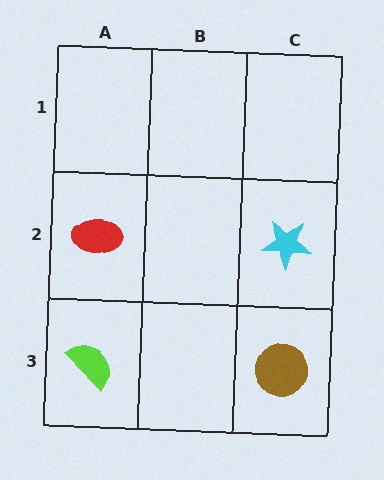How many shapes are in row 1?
0 shapes.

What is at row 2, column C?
A cyan star.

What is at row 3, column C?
A brown circle.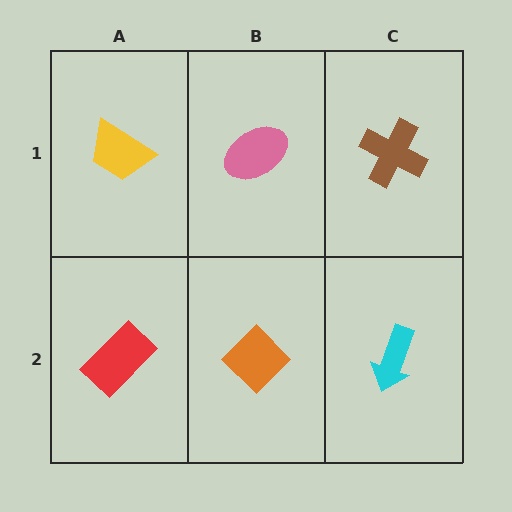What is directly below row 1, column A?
A red rectangle.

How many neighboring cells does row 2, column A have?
2.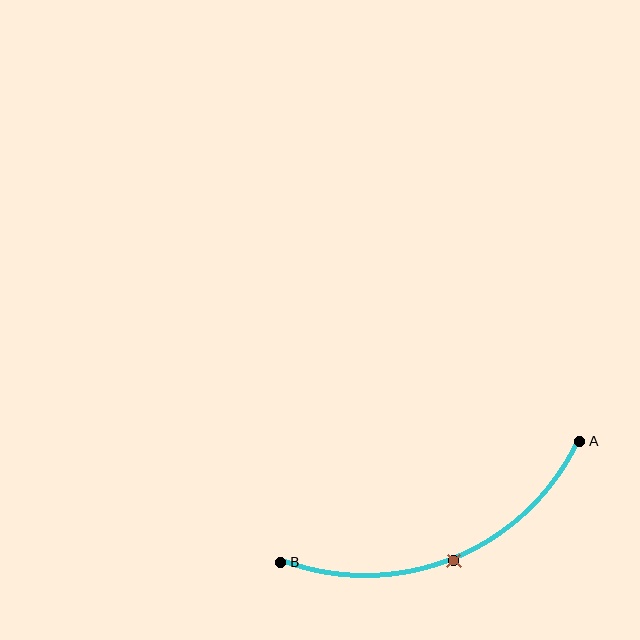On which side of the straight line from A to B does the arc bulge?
The arc bulges below the straight line connecting A and B.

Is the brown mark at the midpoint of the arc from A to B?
Yes. The brown mark lies on the arc at equal arc-length from both A and B — it is the arc midpoint.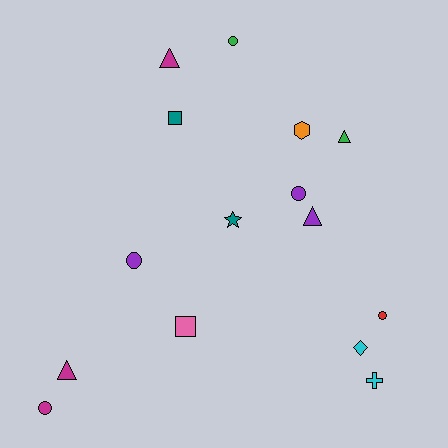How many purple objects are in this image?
There are 3 purple objects.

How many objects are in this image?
There are 15 objects.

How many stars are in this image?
There is 1 star.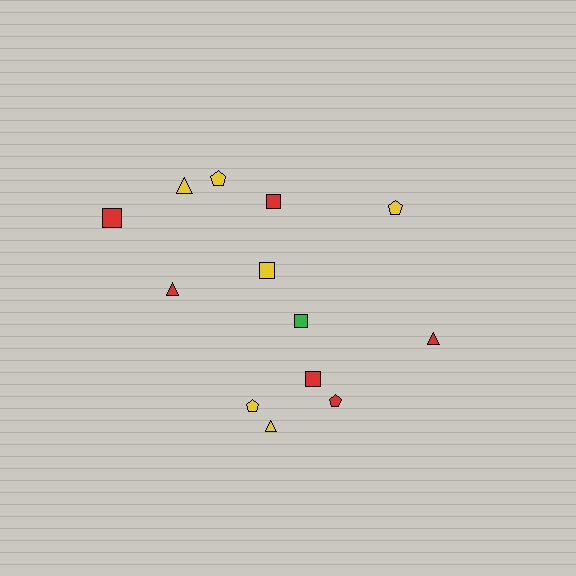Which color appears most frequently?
Red, with 6 objects.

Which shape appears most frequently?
Square, with 5 objects.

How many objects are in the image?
There are 13 objects.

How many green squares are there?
There is 1 green square.